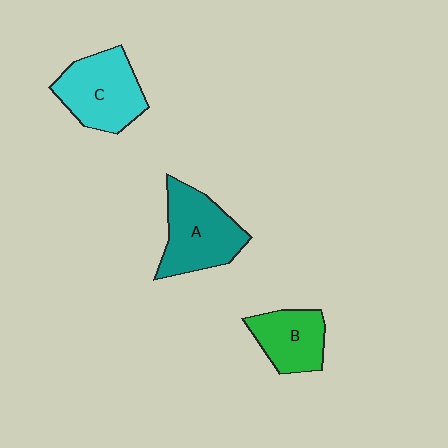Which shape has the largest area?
Shape A (teal).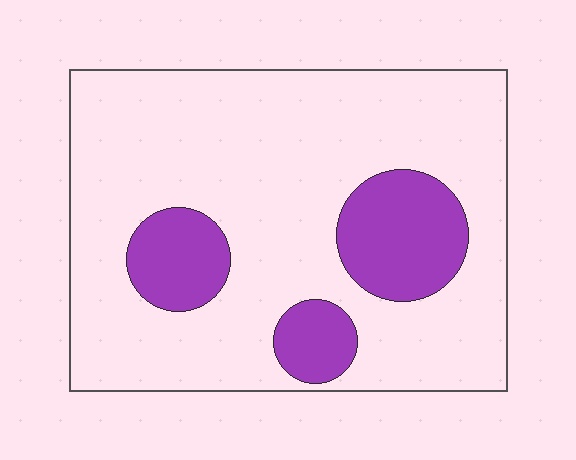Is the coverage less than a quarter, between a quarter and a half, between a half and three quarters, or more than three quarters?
Less than a quarter.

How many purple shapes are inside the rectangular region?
3.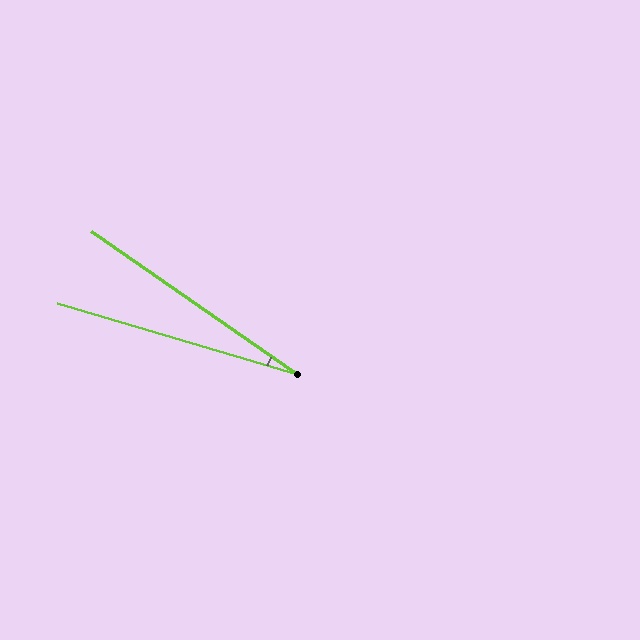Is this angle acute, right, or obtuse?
It is acute.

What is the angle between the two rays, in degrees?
Approximately 18 degrees.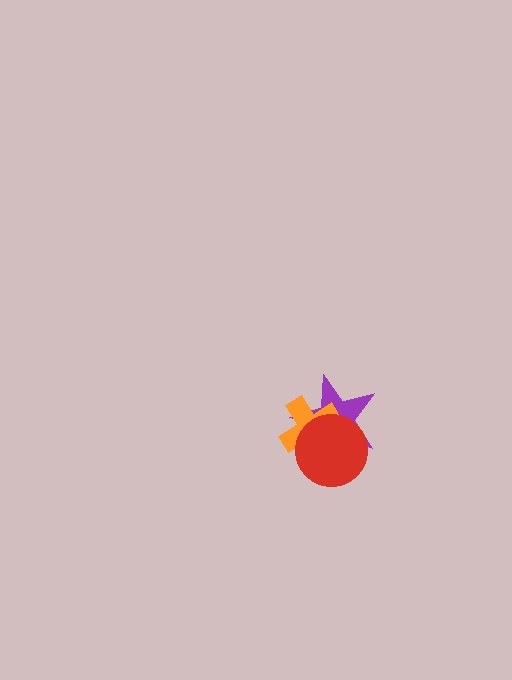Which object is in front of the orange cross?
The red circle is in front of the orange cross.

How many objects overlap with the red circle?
2 objects overlap with the red circle.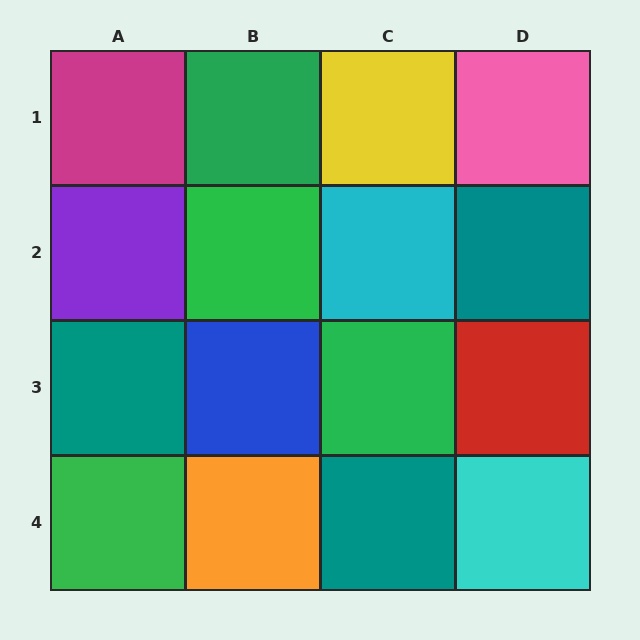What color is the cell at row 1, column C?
Yellow.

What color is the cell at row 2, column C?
Cyan.